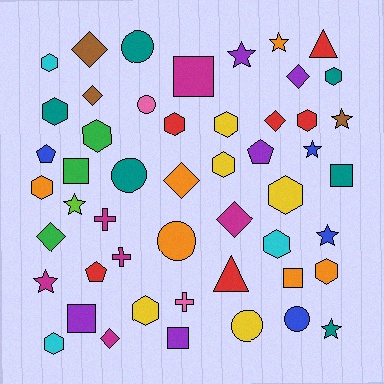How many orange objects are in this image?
There are 6 orange objects.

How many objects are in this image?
There are 50 objects.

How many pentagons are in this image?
There are 3 pentagons.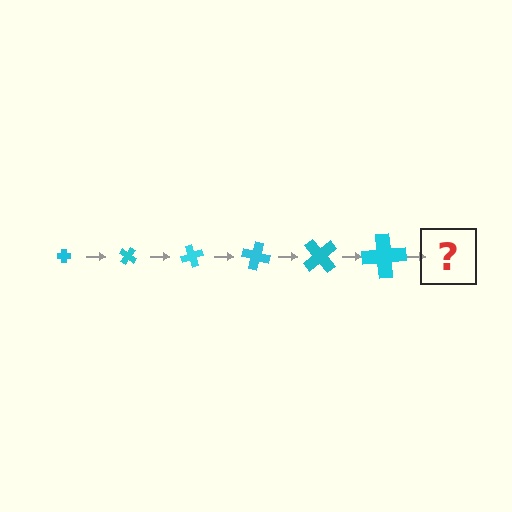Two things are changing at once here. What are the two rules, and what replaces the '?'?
The two rules are that the cross grows larger each step and it rotates 35 degrees each step. The '?' should be a cross, larger than the previous one and rotated 210 degrees from the start.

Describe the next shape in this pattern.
It should be a cross, larger than the previous one and rotated 210 degrees from the start.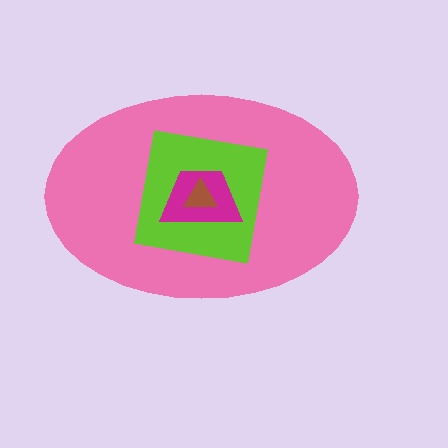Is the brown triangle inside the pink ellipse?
Yes.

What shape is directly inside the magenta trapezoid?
The brown triangle.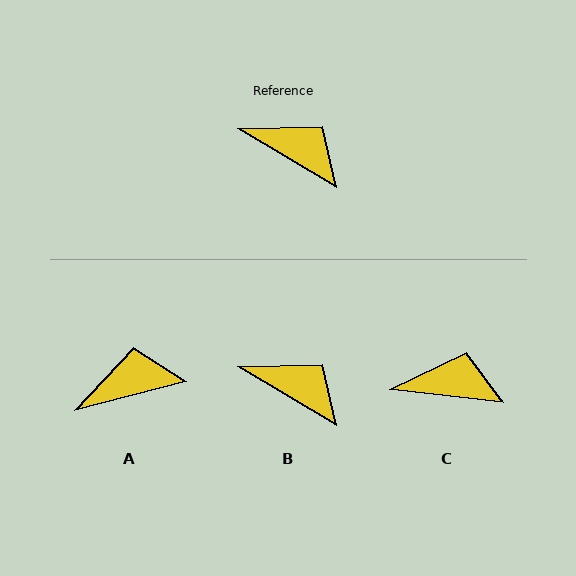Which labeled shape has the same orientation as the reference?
B.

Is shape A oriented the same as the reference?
No, it is off by about 45 degrees.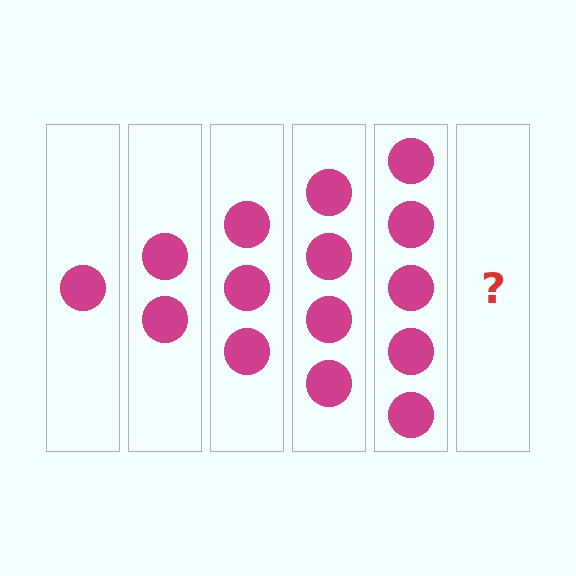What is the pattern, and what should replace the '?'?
The pattern is that each step adds one more circle. The '?' should be 6 circles.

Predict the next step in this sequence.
The next step is 6 circles.